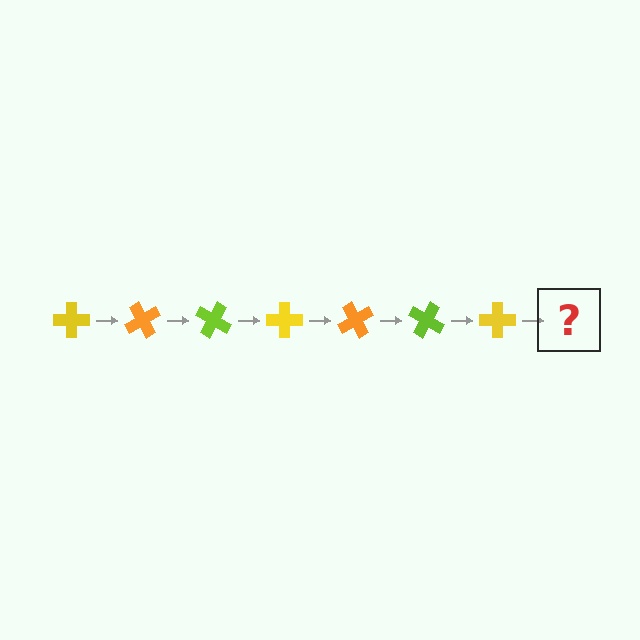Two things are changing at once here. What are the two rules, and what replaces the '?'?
The two rules are that it rotates 60 degrees each step and the color cycles through yellow, orange, and lime. The '?' should be an orange cross, rotated 420 degrees from the start.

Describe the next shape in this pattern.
It should be an orange cross, rotated 420 degrees from the start.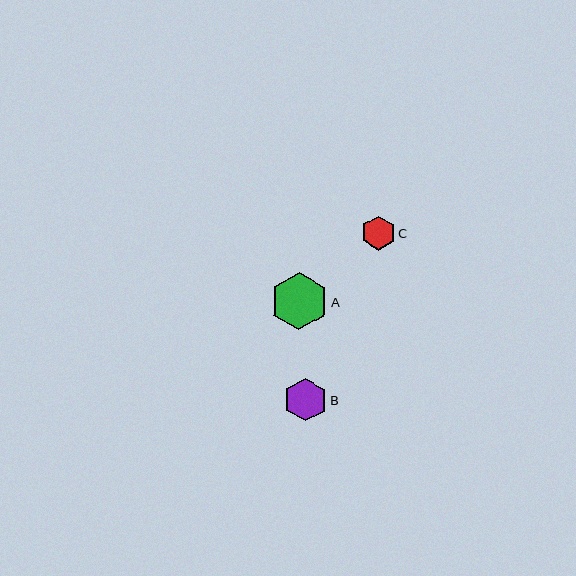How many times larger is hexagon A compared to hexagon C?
Hexagon A is approximately 1.7 times the size of hexagon C.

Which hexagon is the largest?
Hexagon A is the largest with a size of approximately 57 pixels.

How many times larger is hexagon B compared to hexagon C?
Hexagon B is approximately 1.3 times the size of hexagon C.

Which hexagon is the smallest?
Hexagon C is the smallest with a size of approximately 34 pixels.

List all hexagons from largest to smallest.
From largest to smallest: A, B, C.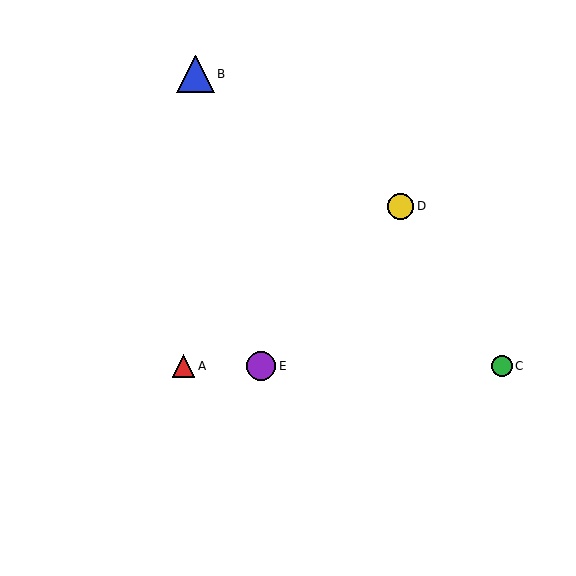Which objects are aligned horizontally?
Objects A, C, E are aligned horizontally.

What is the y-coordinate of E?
Object E is at y≈366.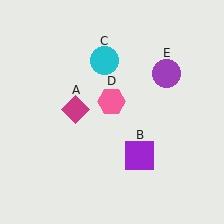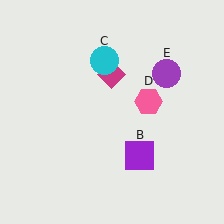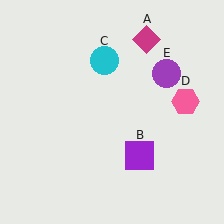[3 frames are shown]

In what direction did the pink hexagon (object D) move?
The pink hexagon (object D) moved right.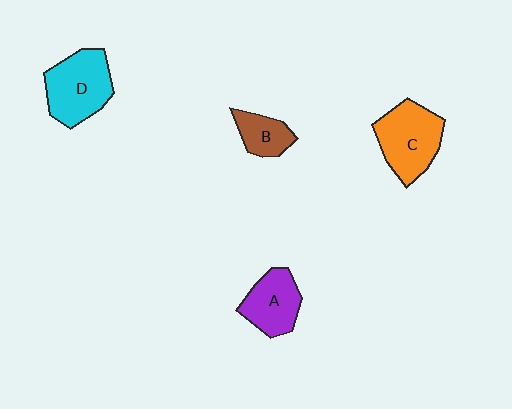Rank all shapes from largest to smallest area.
From largest to smallest: C (orange), D (cyan), A (purple), B (brown).